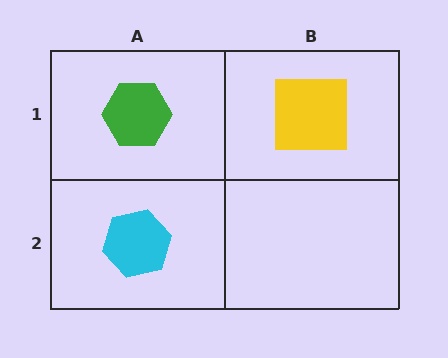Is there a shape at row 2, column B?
No, that cell is empty.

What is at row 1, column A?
A green hexagon.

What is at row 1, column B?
A yellow square.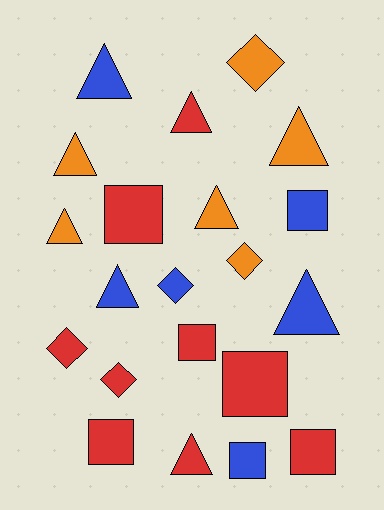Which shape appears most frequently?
Triangle, with 9 objects.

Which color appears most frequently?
Red, with 9 objects.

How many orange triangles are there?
There are 4 orange triangles.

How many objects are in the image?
There are 21 objects.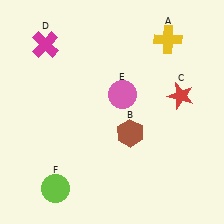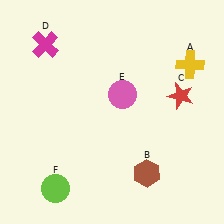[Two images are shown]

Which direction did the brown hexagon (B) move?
The brown hexagon (B) moved down.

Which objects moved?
The objects that moved are: the yellow cross (A), the brown hexagon (B).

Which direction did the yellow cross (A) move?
The yellow cross (A) moved down.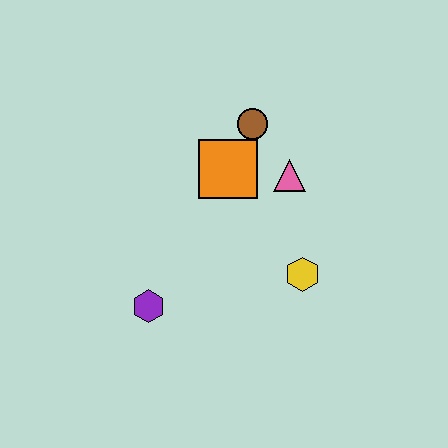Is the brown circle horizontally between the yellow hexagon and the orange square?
Yes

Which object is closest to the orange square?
The brown circle is closest to the orange square.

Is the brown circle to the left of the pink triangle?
Yes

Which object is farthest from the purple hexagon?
The brown circle is farthest from the purple hexagon.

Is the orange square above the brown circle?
No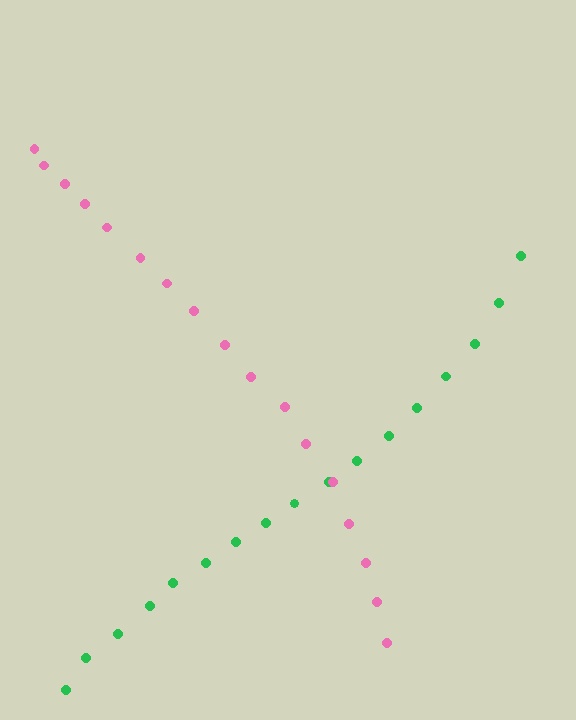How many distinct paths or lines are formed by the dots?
There are 2 distinct paths.